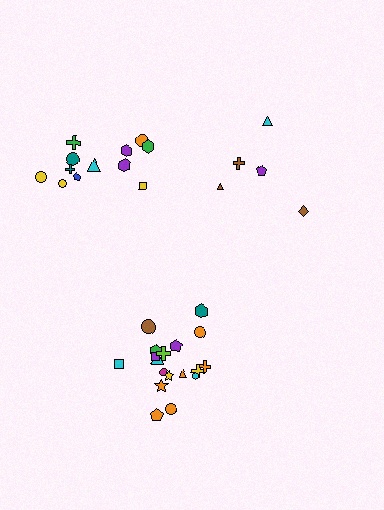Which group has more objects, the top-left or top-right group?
The top-left group.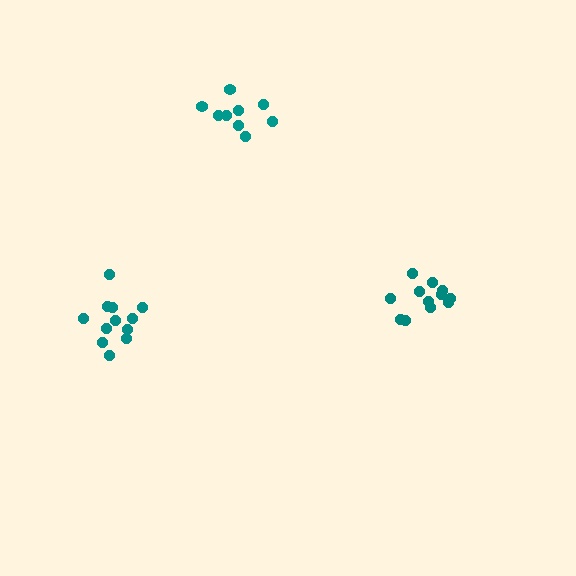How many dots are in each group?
Group 1: 12 dots, Group 2: 9 dots, Group 3: 12 dots (33 total).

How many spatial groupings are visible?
There are 3 spatial groupings.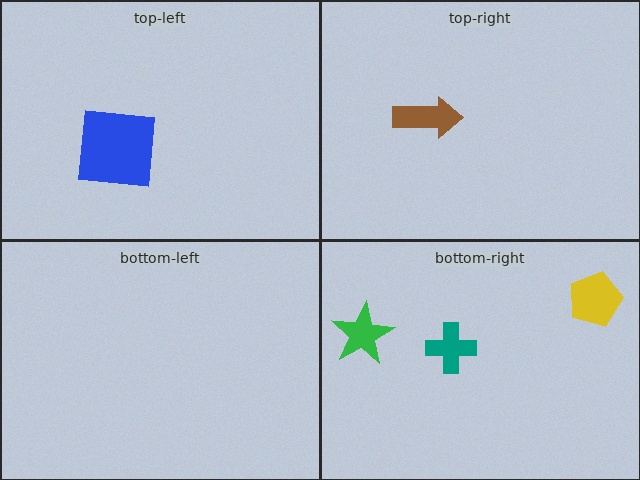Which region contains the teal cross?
The bottom-right region.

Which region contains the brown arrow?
The top-right region.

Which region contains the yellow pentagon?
The bottom-right region.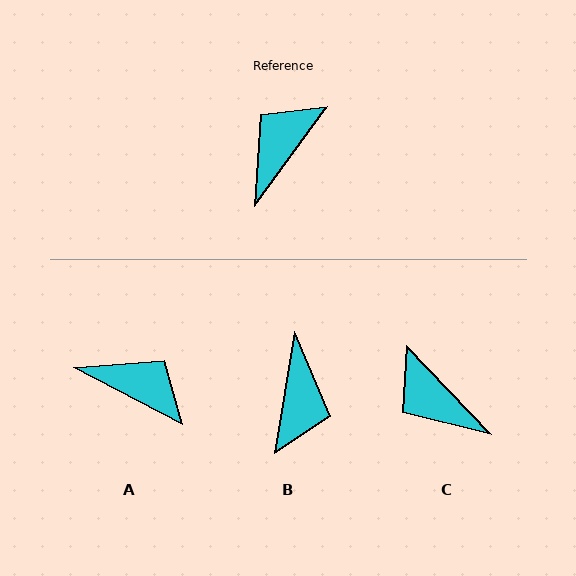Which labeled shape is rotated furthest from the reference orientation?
B, about 153 degrees away.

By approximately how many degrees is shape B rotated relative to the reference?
Approximately 153 degrees clockwise.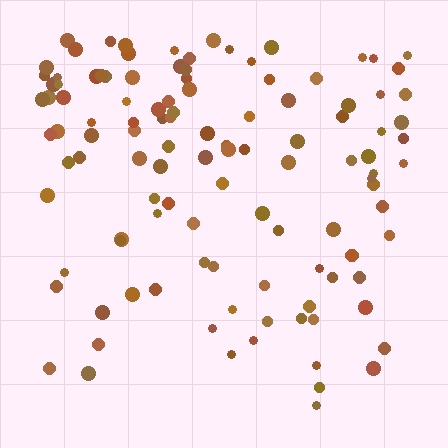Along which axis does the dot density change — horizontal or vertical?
Vertical.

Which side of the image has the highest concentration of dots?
The top.